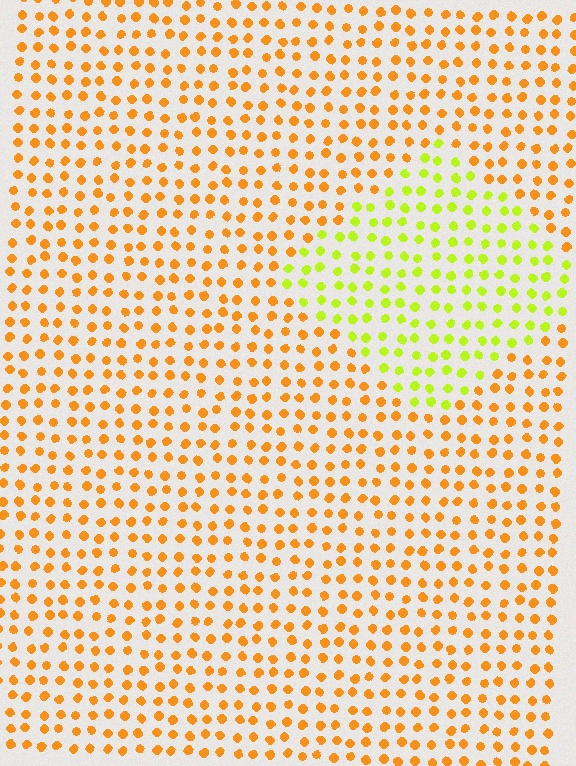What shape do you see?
I see a diamond.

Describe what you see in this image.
The image is filled with small orange elements in a uniform arrangement. A diamond-shaped region is visible where the elements are tinted to a slightly different hue, forming a subtle color boundary.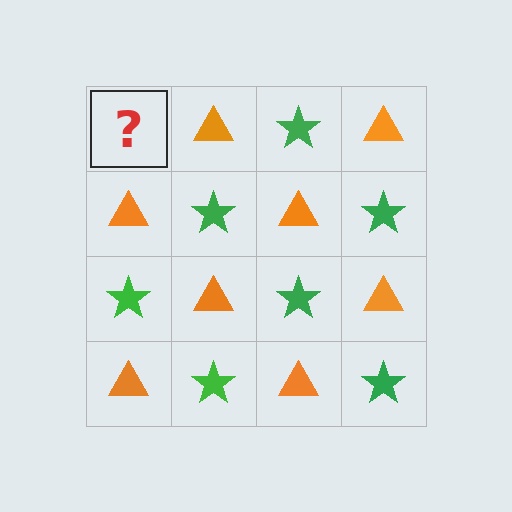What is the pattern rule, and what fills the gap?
The rule is that it alternates green star and orange triangle in a checkerboard pattern. The gap should be filled with a green star.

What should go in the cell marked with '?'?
The missing cell should contain a green star.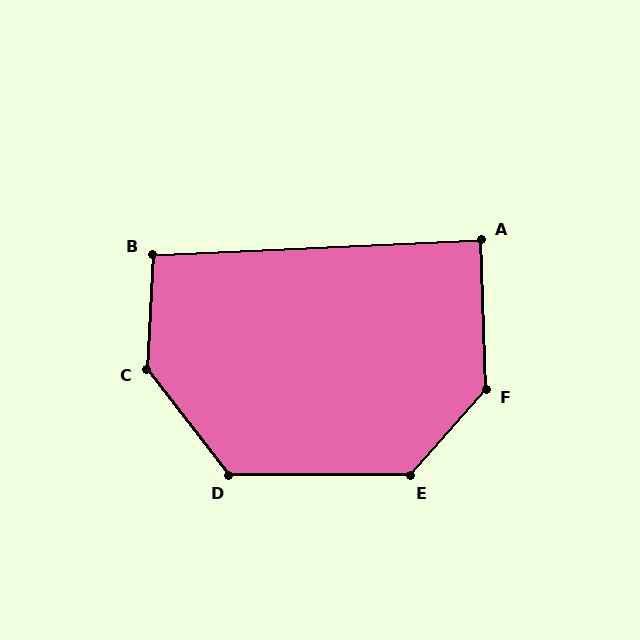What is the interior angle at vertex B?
Approximately 95 degrees (obtuse).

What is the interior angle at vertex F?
Approximately 137 degrees (obtuse).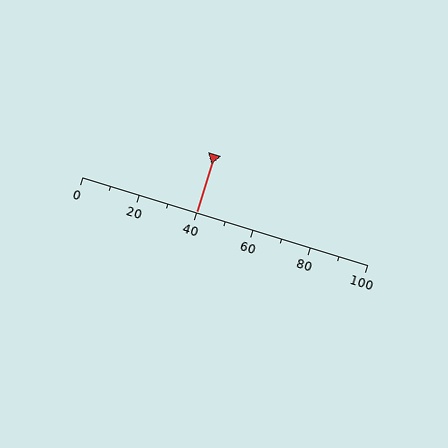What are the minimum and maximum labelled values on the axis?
The axis runs from 0 to 100.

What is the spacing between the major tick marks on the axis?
The major ticks are spaced 20 apart.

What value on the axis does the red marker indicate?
The marker indicates approximately 40.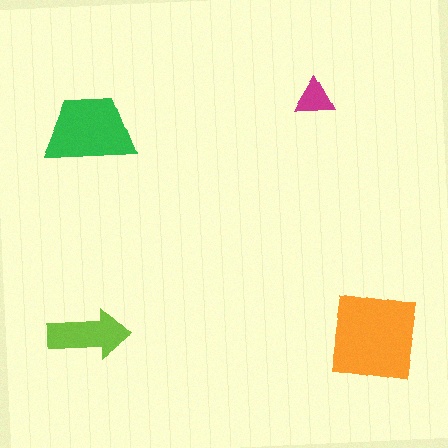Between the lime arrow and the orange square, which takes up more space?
The orange square.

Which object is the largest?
The orange square.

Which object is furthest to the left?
The lime arrow is leftmost.